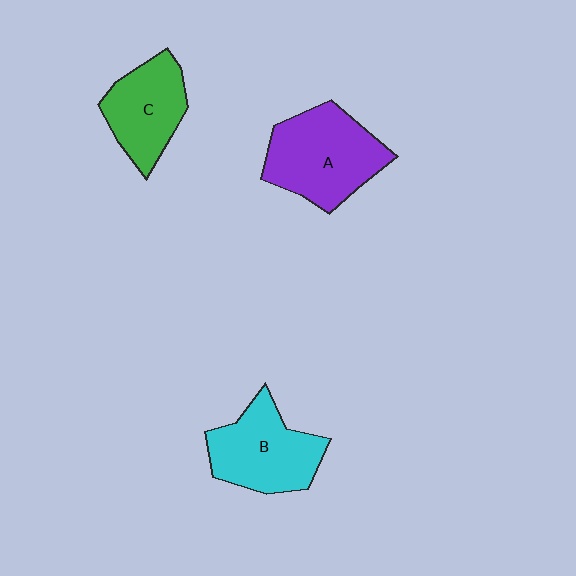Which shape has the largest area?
Shape A (purple).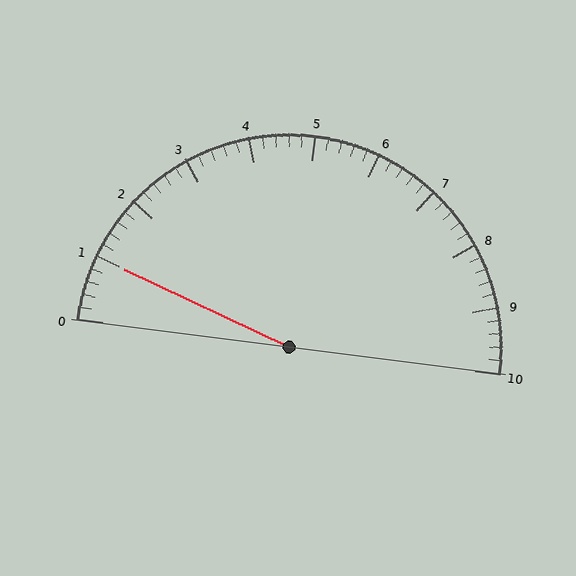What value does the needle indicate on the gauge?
The needle indicates approximately 1.0.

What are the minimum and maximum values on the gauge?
The gauge ranges from 0 to 10.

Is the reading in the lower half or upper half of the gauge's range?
The reading is in the lower half of the range (0 to 10).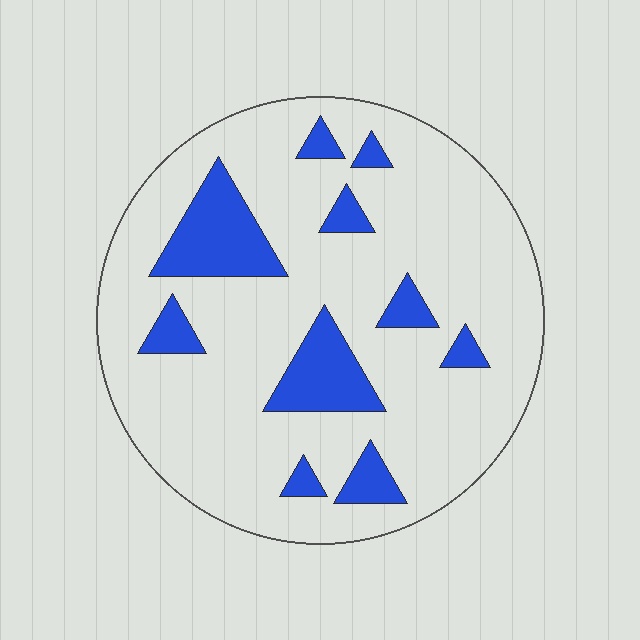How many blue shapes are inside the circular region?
10.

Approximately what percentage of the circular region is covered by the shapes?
Approximately 15%.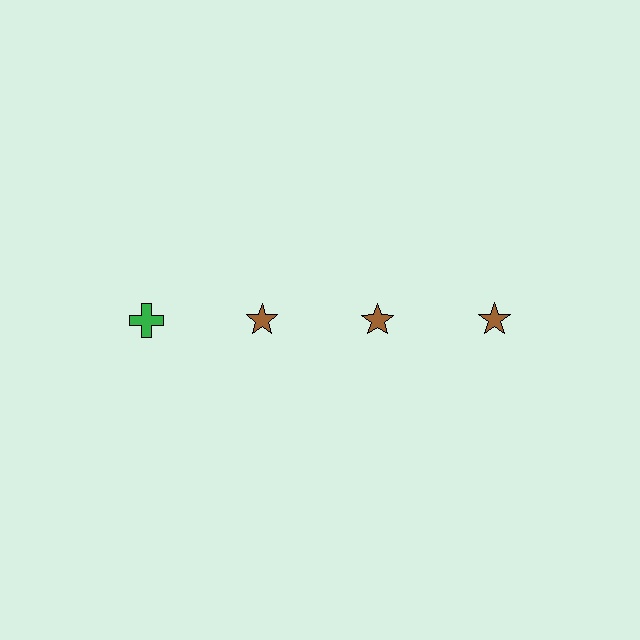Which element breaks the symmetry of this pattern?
The green cross in the top row, leftmost column breaks the symmetry. All other shapes are brown stars.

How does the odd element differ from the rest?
It differs in both color (green instead of brown) and shape (cross instead of star).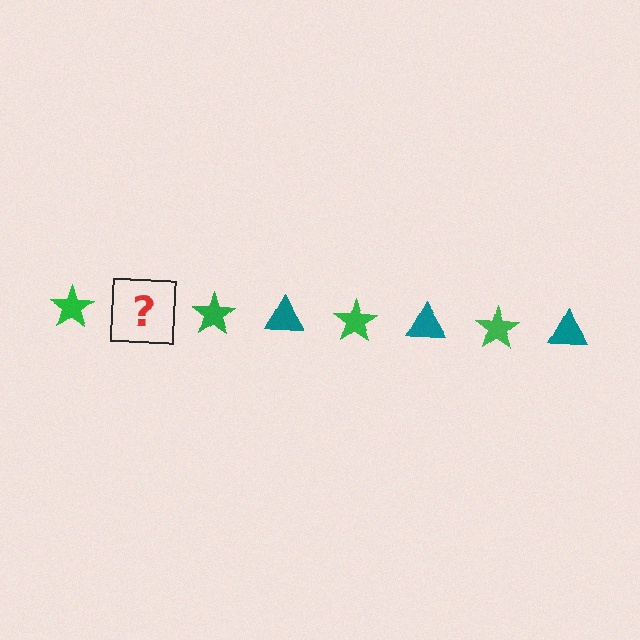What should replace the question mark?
The question mark should be replaced with a teal triangle.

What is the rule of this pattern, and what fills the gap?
The rule is that the pattern alternates between green star and teal triangle. The gap should be filled with a teal triangle.